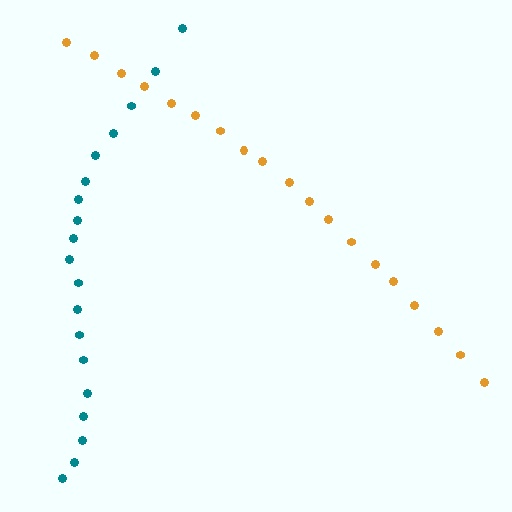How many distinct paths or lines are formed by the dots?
There are 2 distinct paths.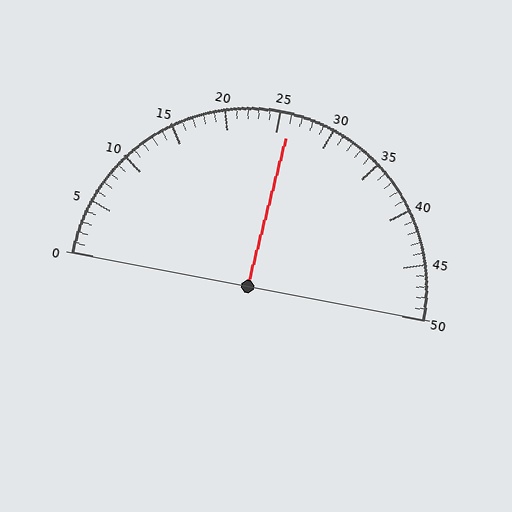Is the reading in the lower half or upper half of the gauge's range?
The reading is in the upper half of the range (0 to 50).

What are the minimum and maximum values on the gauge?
The gauge ranges from 0 to 50.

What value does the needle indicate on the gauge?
The needle indicates approximately 26.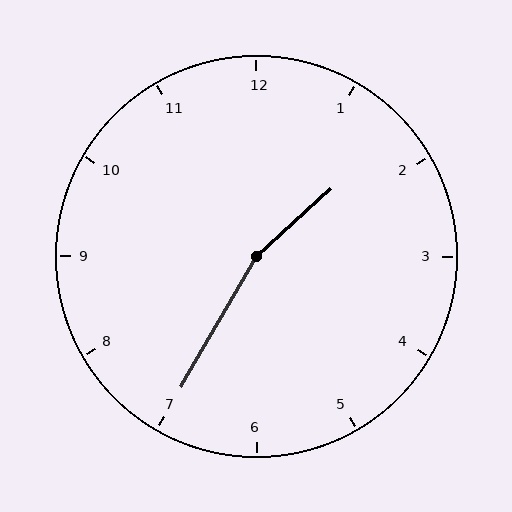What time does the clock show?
1:35.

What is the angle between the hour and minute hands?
Approximately 162 degrees.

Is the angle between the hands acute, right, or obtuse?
It is obtuse.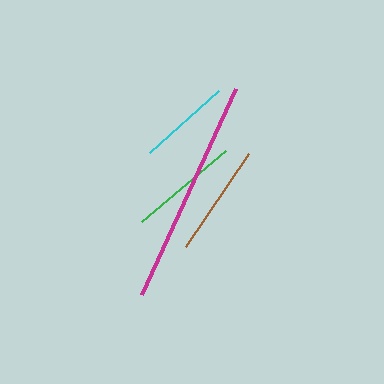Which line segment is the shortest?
The cyan line is the shortest at approximately 92 pixels.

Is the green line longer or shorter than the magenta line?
The magenta line is longer than the green line.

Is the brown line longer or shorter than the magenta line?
The magenta line is longer than the brown line.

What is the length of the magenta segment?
The magenta segment is approximately 227 pixels long.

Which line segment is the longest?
The magenta line is the longest at approximately 227 pixels.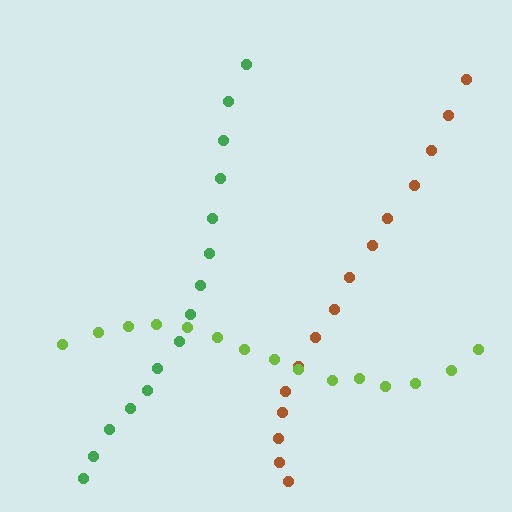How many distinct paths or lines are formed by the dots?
There are 3 distinct paths.